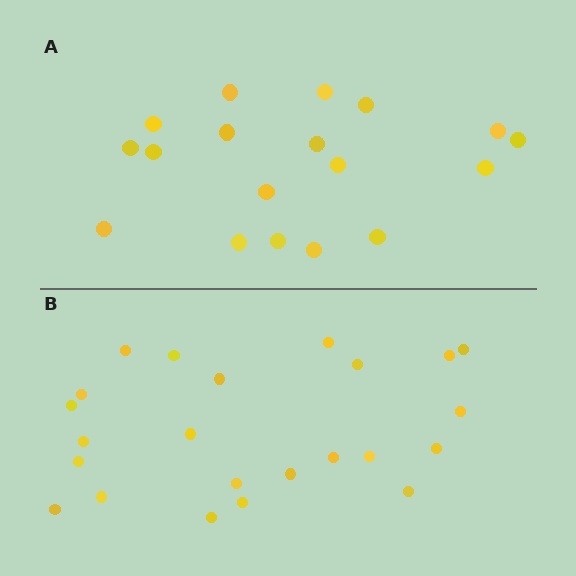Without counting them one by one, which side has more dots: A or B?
Region B (the bottom region) has more dots.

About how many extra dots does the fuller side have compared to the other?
Region B has about 5 more dots than region A.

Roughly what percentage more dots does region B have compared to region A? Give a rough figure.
About 30% more.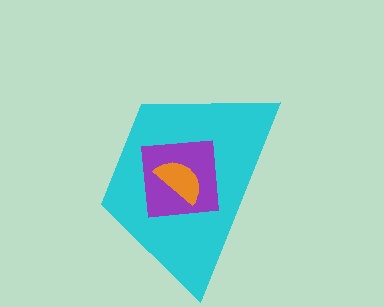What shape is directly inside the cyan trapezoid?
The purple square.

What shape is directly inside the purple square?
The orange semicircle.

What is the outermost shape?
The cyan trapezoid.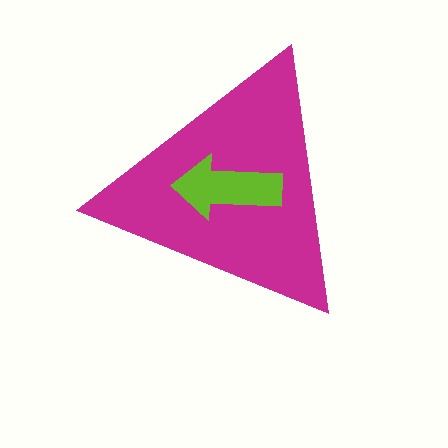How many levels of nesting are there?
2.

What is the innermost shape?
The lime arrow.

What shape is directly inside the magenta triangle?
The lime arrow.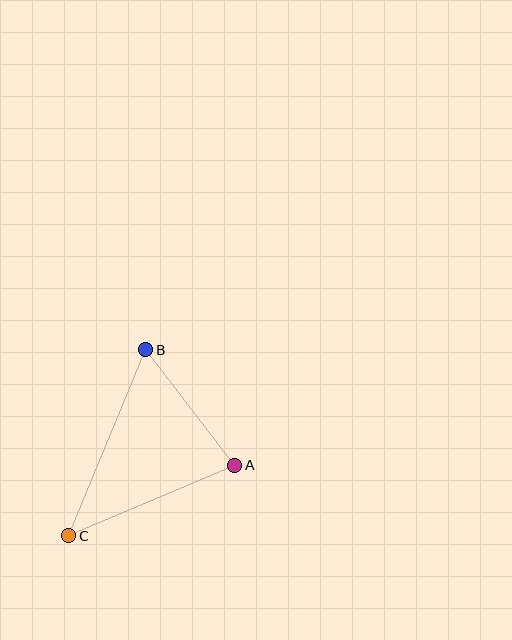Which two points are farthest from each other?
Points B and C are farthest from each other.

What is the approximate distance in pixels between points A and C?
The distance between A and C is approximately 181 pixels.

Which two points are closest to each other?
Points A and B are closest to each other.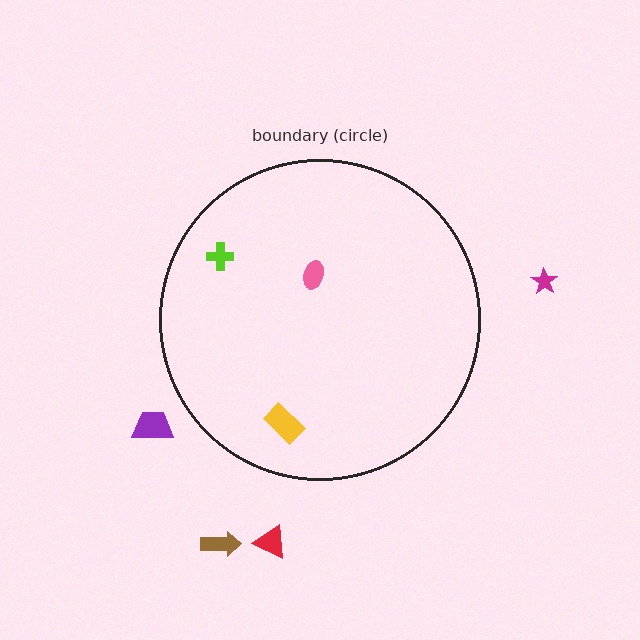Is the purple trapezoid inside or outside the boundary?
Outside.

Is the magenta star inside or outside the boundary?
Outside.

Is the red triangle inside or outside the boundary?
Outside.